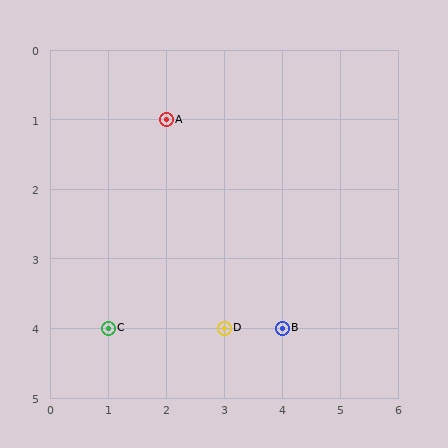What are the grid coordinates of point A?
Point A is at grid coordinates (2, 1).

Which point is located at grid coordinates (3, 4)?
Point D is at (3, 4).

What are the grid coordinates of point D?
Point D is at grid coordinates (3, 4).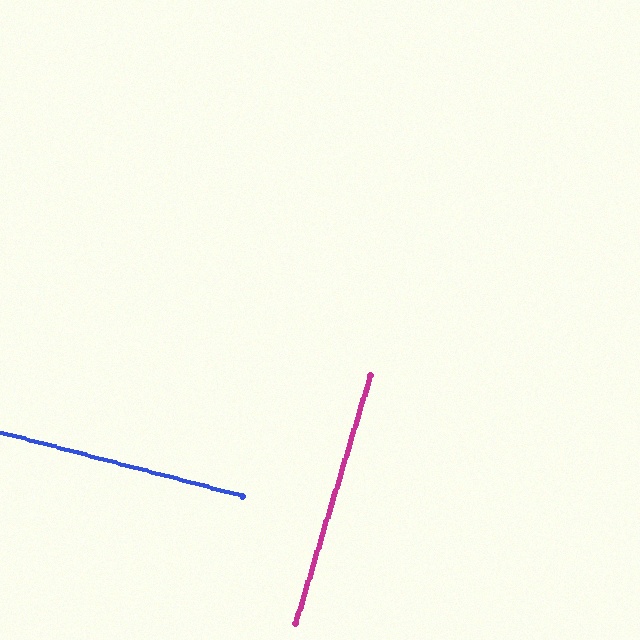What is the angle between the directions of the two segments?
Approximately 88 degrees.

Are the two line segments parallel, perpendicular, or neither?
Perpendicular — they meet at approximately 88°.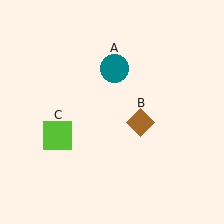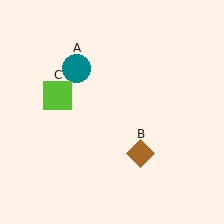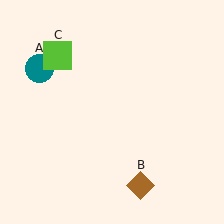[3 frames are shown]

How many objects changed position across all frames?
3 objects changed position: teal circle (object A), brown diamond (object B), lime square (object C).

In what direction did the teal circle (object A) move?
The teal circle (object A) moved left.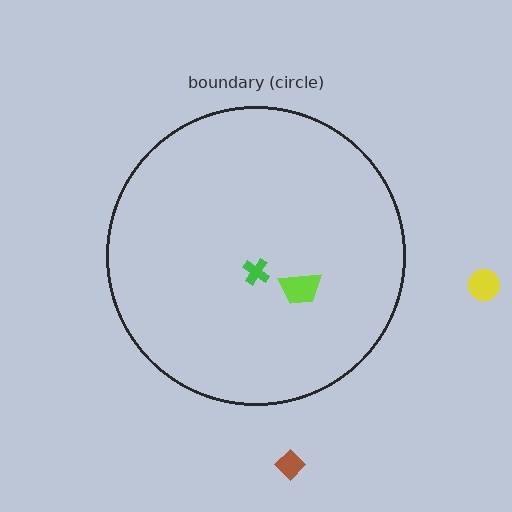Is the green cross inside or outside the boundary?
Inside.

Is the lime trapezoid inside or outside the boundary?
Inside.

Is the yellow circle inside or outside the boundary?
Outside.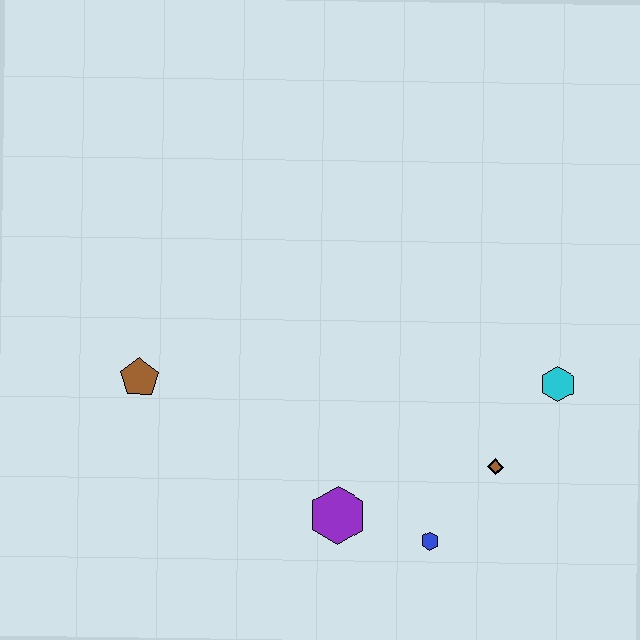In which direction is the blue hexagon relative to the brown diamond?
The blue hexagon is below the brown diamond.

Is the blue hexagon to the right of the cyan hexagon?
No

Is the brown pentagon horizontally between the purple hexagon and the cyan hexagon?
No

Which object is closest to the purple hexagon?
The blue hexagon is closest to the purple hexagon.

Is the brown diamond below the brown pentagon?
Yes